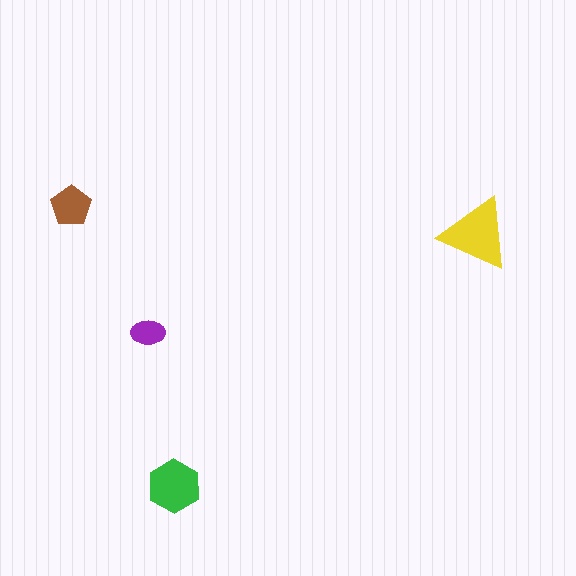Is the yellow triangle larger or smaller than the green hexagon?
Larger.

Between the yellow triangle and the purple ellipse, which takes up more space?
The yellow triangle.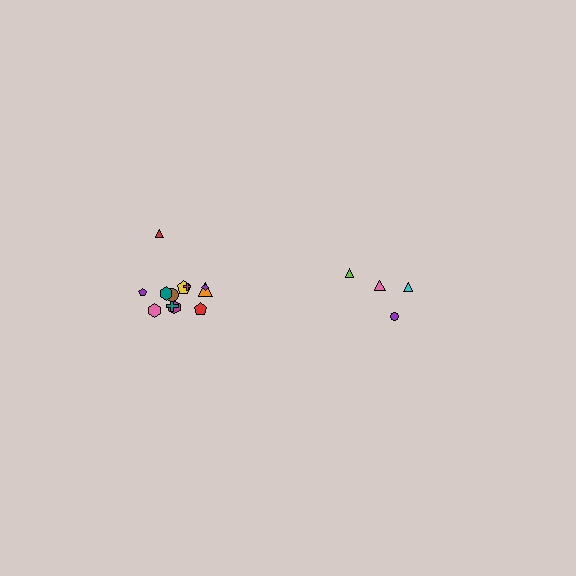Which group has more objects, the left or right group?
The left group.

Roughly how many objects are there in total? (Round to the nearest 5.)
Roughly 15 objects in total.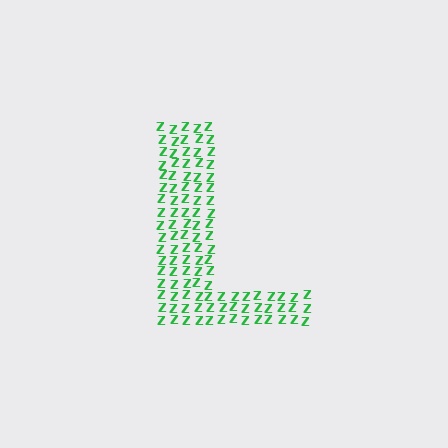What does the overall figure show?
The overall figure shows the letter L.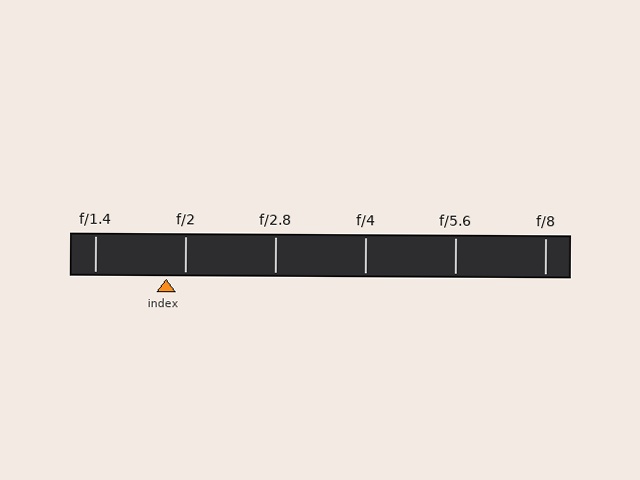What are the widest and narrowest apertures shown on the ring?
The widest aperture shown is f/1.4 and the narrowest is f/8.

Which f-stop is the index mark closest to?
The index mark is closest to f/2.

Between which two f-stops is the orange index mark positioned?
The index mark is between f/1.4 and f/2.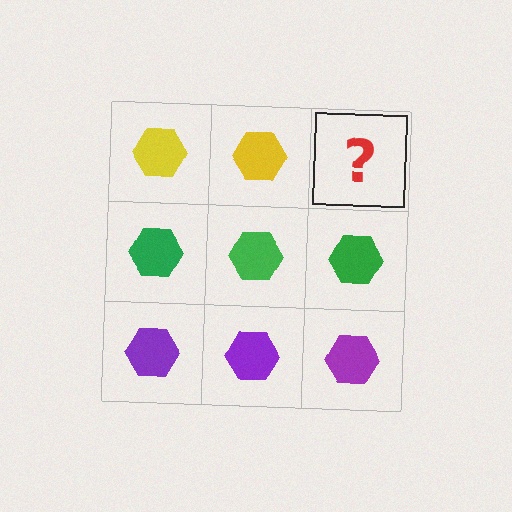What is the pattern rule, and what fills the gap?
The rule is that each row has a consistent color. The gap should be filled with a yellow hexagon.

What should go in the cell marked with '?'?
The missing cell should contain a yellow hexagon.